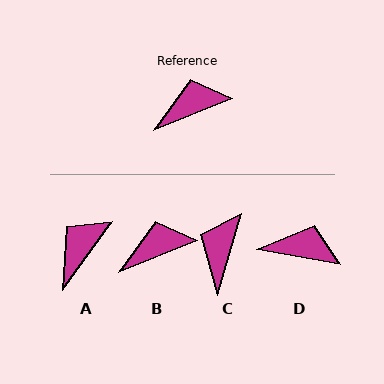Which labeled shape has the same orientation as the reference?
B.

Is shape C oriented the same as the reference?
No, it is off by about 51 degrees.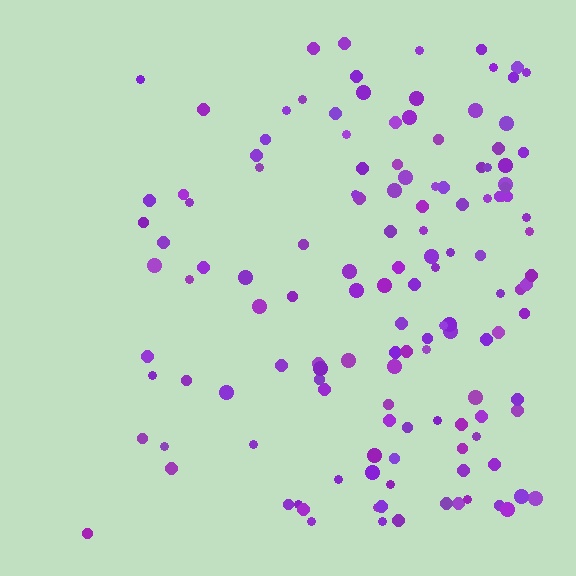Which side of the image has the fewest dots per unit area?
The left.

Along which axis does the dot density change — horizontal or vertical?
Horizontal.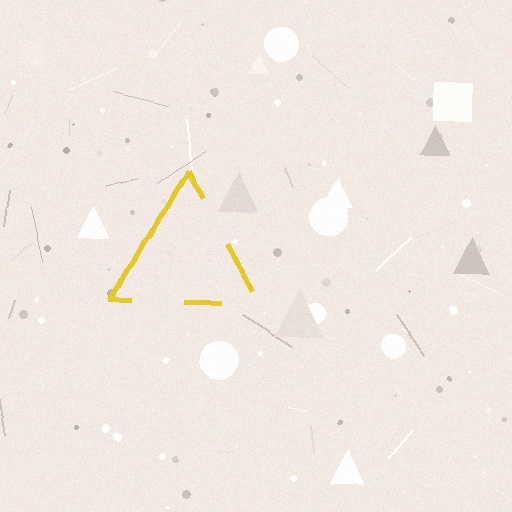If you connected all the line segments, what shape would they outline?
They would outline a triangle.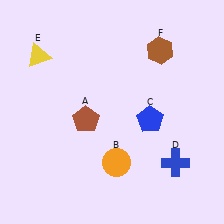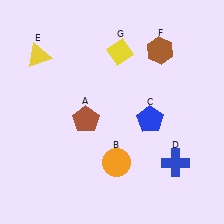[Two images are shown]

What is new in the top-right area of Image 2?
A yellow diamond (G) was added in the top-right area of Image 2.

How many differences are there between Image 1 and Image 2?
There is 1 difference between the two images.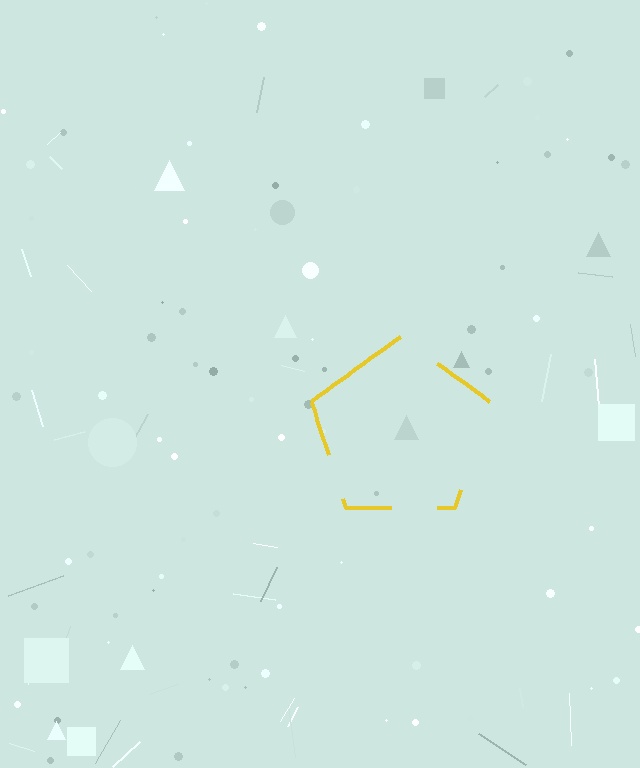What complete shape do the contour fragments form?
The contour fragments form a pentagon.